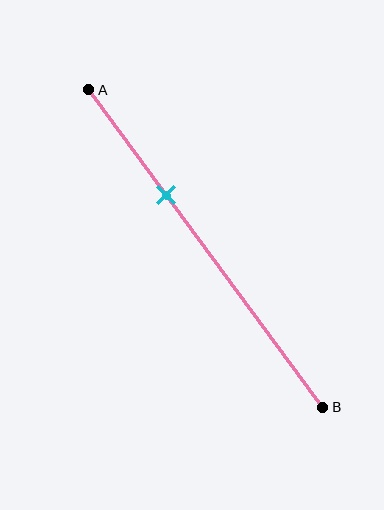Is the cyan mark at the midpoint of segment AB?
No, the mark is at about 35% from A, not at the 50% midpoint.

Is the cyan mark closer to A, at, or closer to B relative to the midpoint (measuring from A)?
The cyan mark is closer to point A than the midpoint of segment AB.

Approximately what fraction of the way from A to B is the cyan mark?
The cyan mark is approximately 35% of the way from A to B.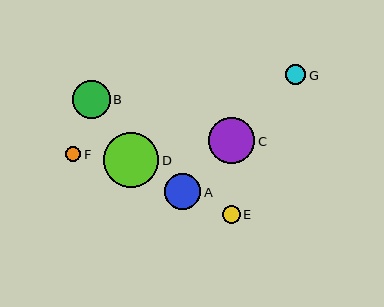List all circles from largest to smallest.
From largest to smallest: D, C, B, A, G, E, F.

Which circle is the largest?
Circle D is the largest with a size of approximately 55 pixels.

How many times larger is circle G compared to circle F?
Circle G is approximately 1.3 times the size of circle F.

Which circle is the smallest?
Circle F is the smallest with a size of approximately 16 pixels.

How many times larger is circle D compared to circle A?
Circle D is approximately 1.5 times the size of circle A.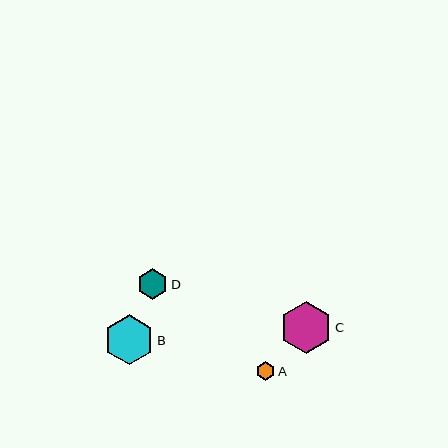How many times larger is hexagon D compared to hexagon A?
Hexagon D is approximately 1.7 times the size of hexagon A.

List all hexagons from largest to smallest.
From largest to smallest: C, B, D, A.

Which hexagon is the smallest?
Hexagon A is the smallest with a size of approximately 19 pixels.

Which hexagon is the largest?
Hexagon C is the largest with a size of approximately 52 pixels.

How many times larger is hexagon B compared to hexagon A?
Hexagon B is approximately 2.7 times the size of hexagon A.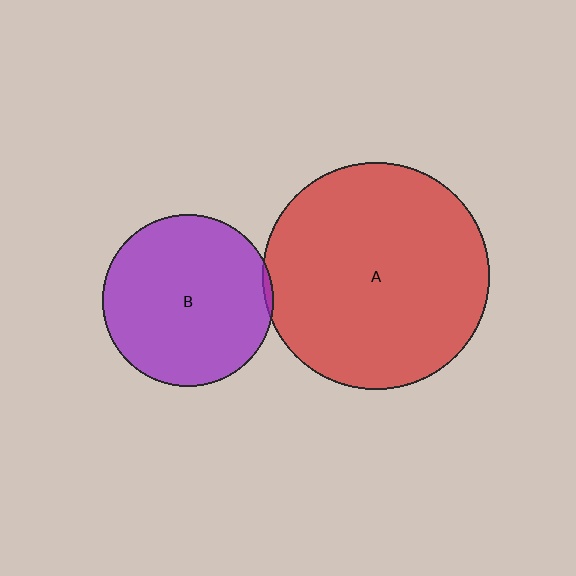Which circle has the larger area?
Circle A (red).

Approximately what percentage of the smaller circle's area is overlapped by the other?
Approximately 5%.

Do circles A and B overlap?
Yes.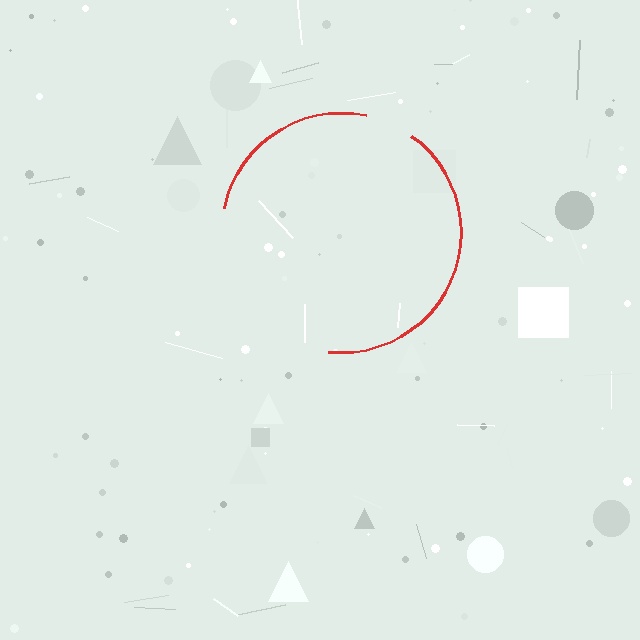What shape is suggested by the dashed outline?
The dashed outline suggests a circle.